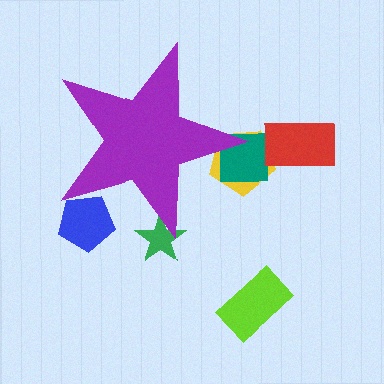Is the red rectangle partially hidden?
No, the red rectangle is fully visible.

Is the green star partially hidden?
Yes, the green star is partially hidden behind the purple star.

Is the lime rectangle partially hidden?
No, the lime rectangle is fully visible.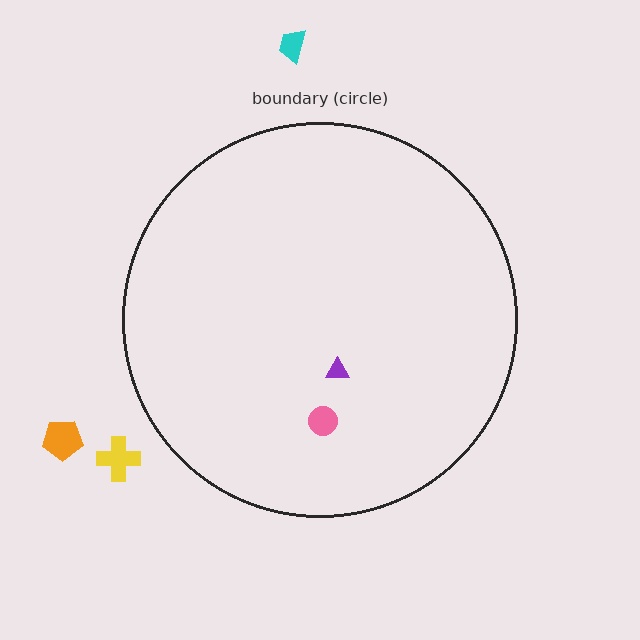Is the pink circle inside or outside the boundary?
Inside.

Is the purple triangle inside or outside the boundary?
Inside.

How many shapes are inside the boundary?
2 inside, 3 outside.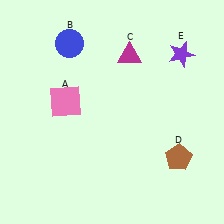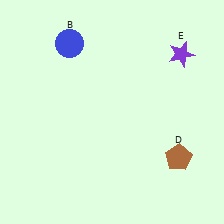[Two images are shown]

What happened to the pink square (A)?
The pink square (A) was removed in Image 2. It was in the top-left area of Image 1.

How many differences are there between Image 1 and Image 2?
There are 2 differences between the two images.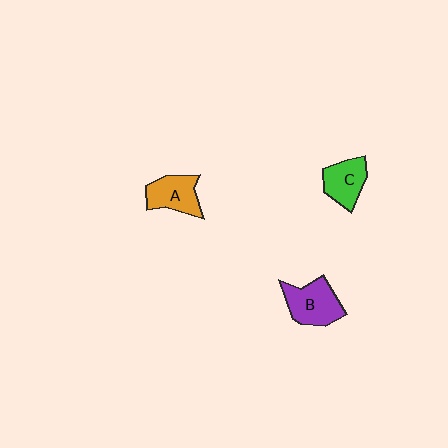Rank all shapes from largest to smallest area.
From largest to smallest: B (purple), A (orange), C (green).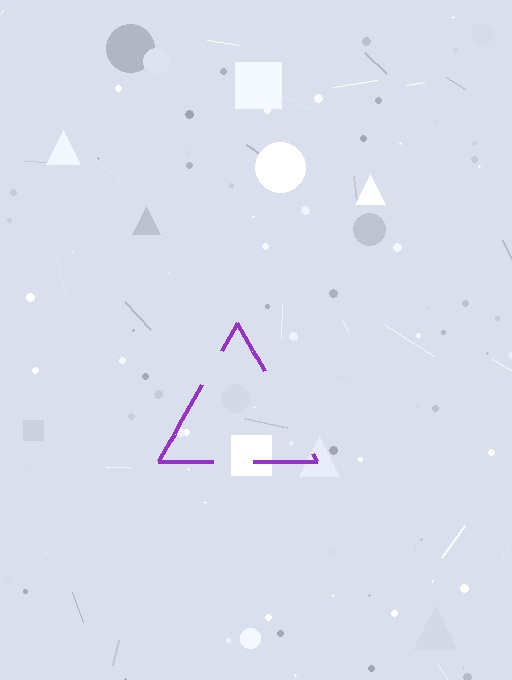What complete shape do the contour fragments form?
The contour fragments form a triangle.